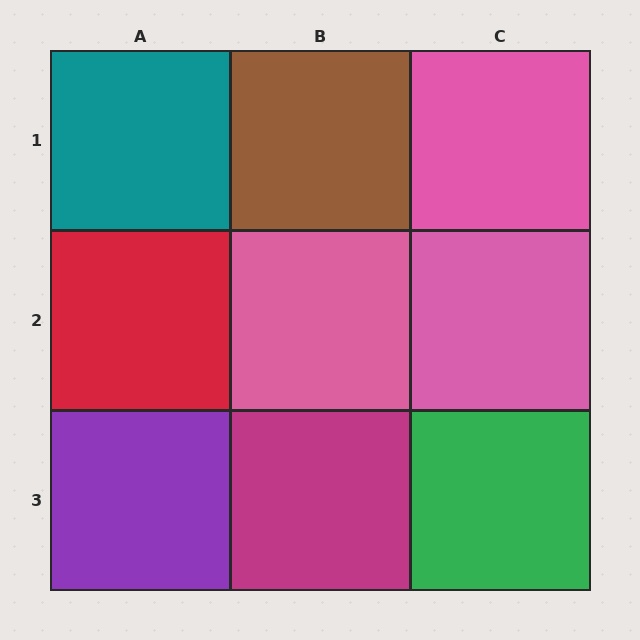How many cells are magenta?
1 cell is magenta.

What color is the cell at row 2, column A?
Red.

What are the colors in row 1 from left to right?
Teal, brown, pink.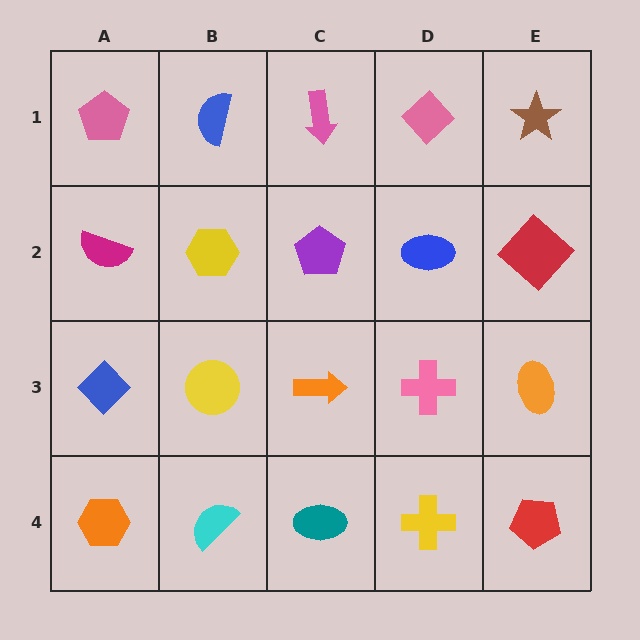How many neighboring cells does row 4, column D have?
3.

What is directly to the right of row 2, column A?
A yellow hexagon.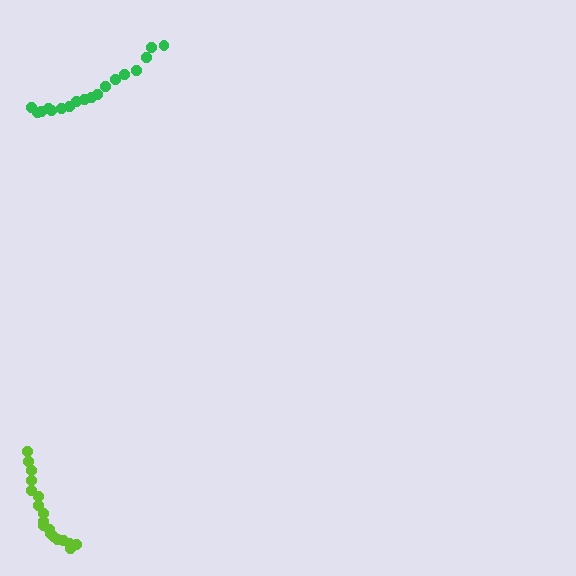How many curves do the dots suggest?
There are 2 distinct paths.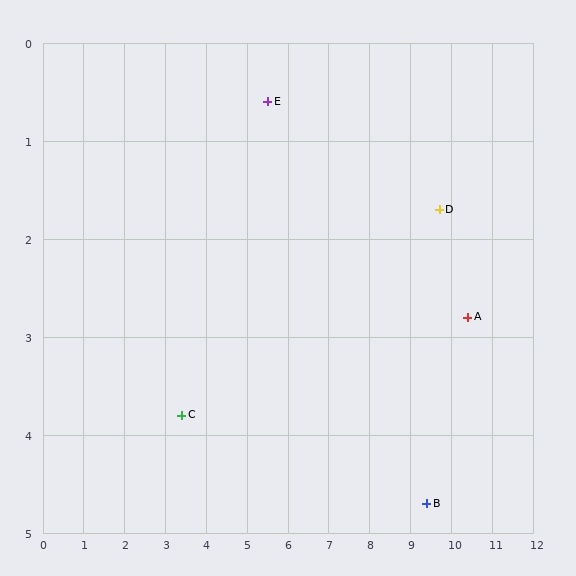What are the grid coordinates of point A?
Point A is at approximately (10.4, 2.8).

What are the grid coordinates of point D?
Point D is at approximately (9.7, 1.7).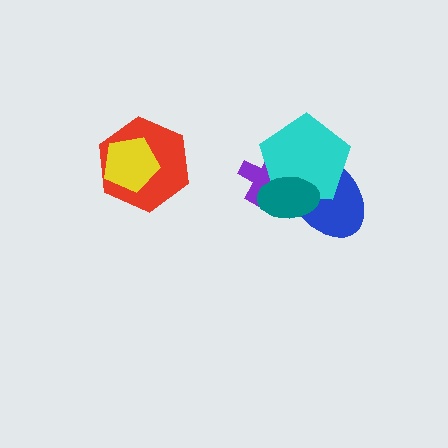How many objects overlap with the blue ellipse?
3 objects overlap with the blue ellipse.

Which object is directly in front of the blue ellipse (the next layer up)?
The purple cross is directly in front of the blue ellipse.